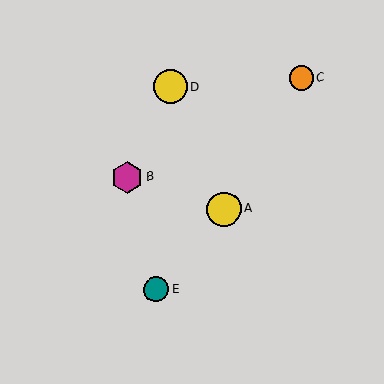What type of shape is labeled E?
Shape E is a teal circle.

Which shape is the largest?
The yellow circle (labeled A) is the largest.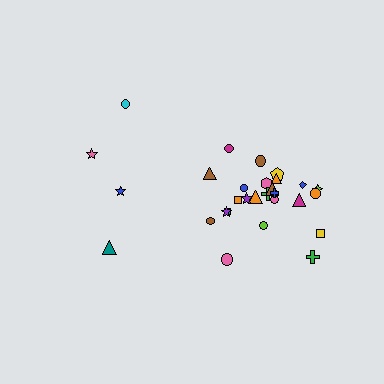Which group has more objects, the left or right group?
The right group.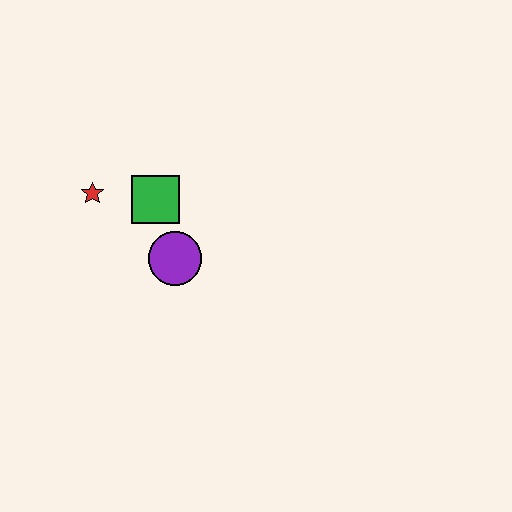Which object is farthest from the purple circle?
The red star is farthest from the purple circle.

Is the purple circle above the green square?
No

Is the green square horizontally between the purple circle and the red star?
Yes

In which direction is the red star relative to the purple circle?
The red star is to the left of the purple circle.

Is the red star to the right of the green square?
No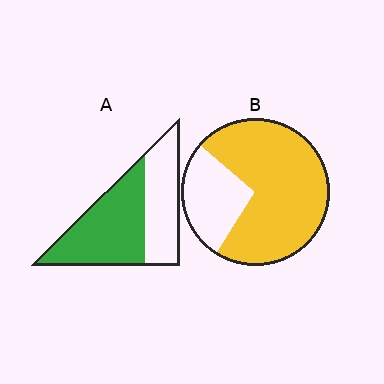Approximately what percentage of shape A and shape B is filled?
A is approximately 60% and B is approximately 75%.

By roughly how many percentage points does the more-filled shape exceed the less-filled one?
By roughly 15 percentage points (B over A).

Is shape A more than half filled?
Yes.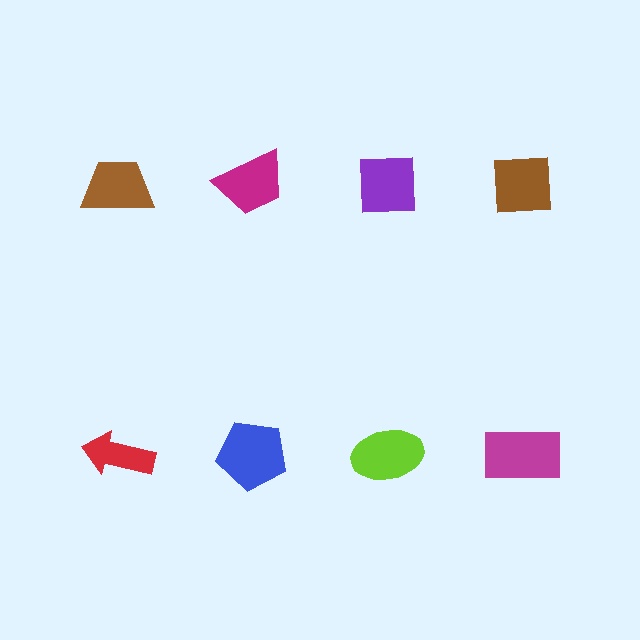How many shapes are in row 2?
4 shapes.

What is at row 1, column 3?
A purple square.